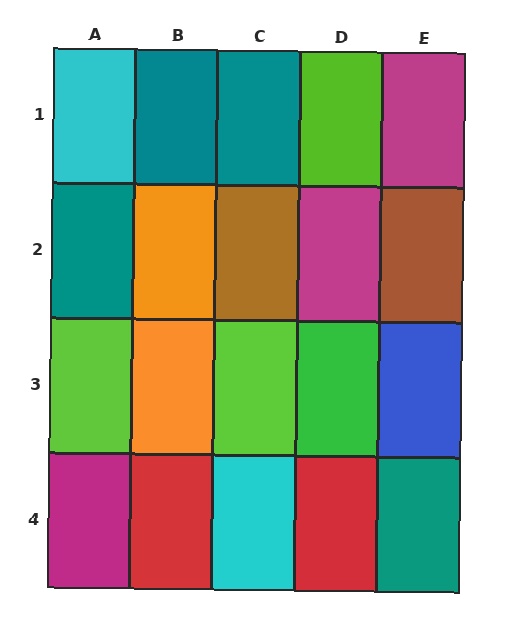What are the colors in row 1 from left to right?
Cyan, teal, teal, lime, magenta.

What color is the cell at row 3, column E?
Blue.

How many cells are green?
1 cell is green.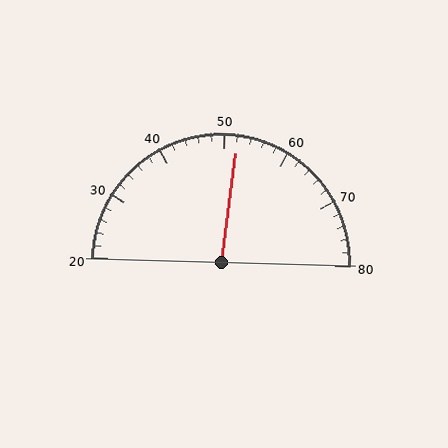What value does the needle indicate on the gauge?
The needle indicates approximately 52.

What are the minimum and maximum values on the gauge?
The gauge ranges from 20 to 80.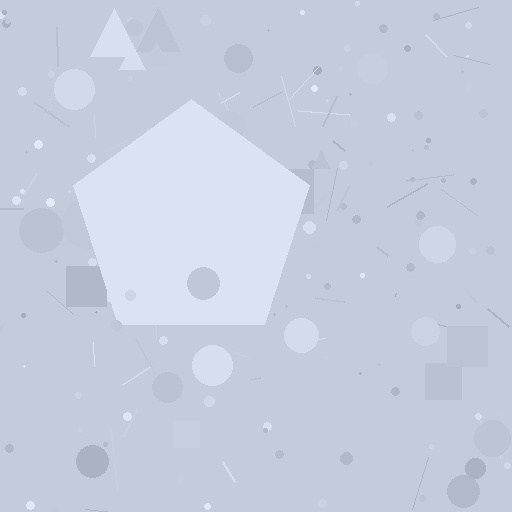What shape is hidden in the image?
A pentagon is hidden in the image.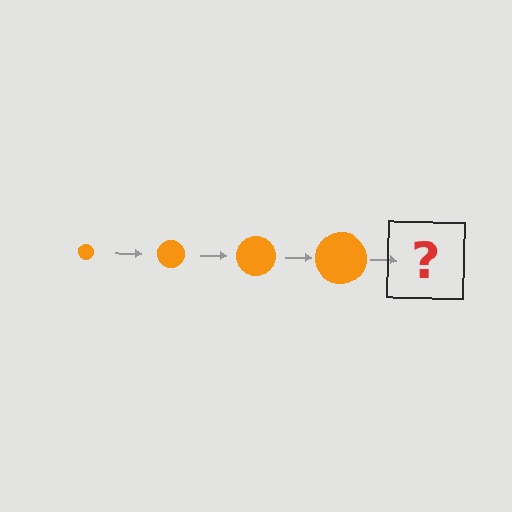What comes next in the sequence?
The next element should be an orange circle, larger than the previous one.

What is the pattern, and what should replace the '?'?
The pattern is that the circle gets progressively larger each step. The '?' should be an orange circle, larger than the previous one.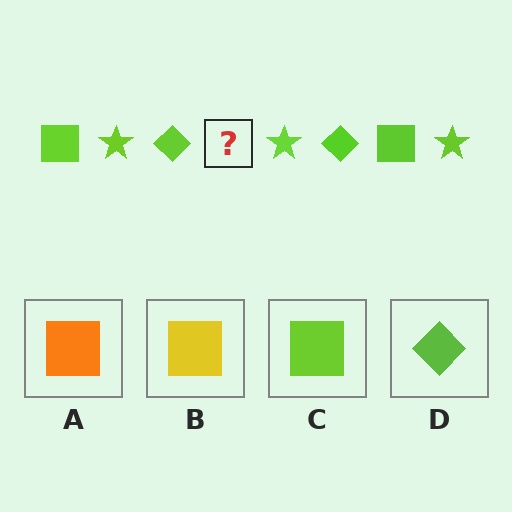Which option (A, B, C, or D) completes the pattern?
C.